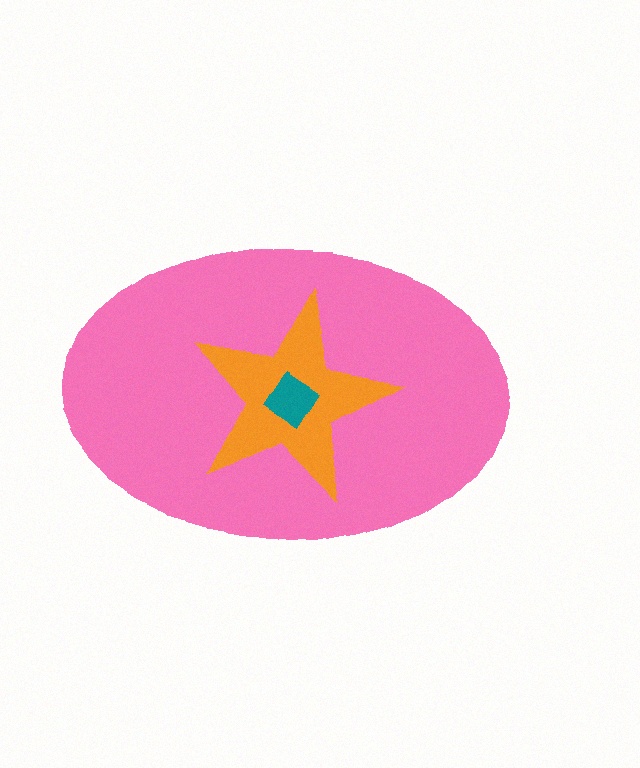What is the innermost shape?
The teal diamond.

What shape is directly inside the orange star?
The teal diamond.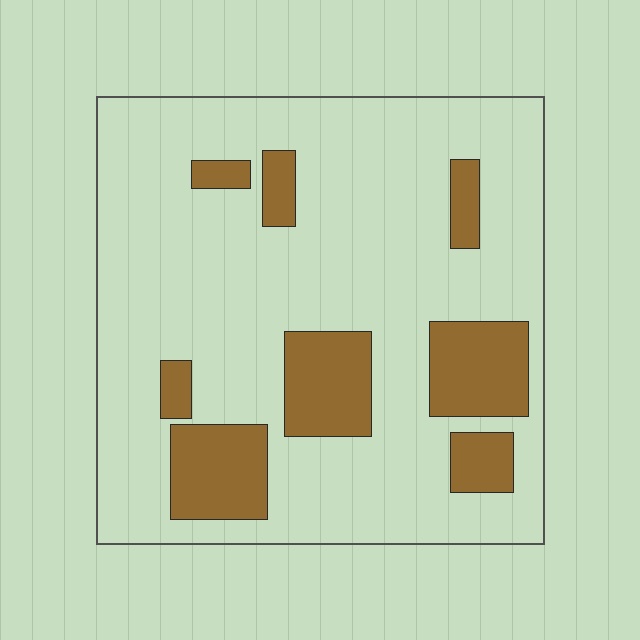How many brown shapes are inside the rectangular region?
8.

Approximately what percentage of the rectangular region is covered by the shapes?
Approximately 20%.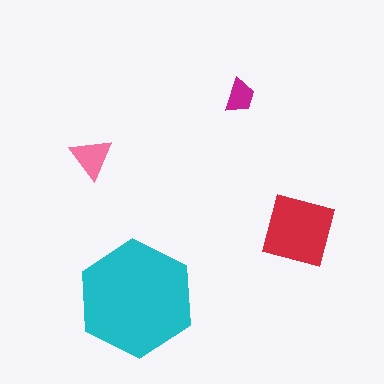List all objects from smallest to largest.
The magenta trapezoid, the pink triangle, the red square, the cyan hexagon.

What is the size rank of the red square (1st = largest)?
2nd.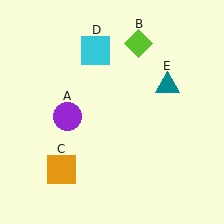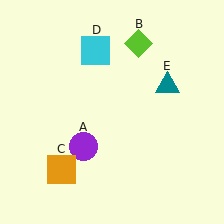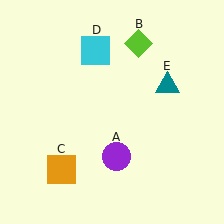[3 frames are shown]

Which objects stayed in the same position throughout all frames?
Lime diamond (object B) and orange square (object C) and cyan square (object D) and teal triangle (object E) remained stationary.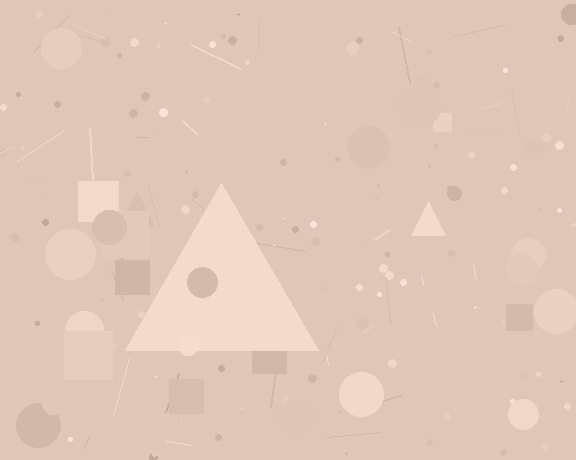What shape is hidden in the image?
A triangle is hidden in the image.